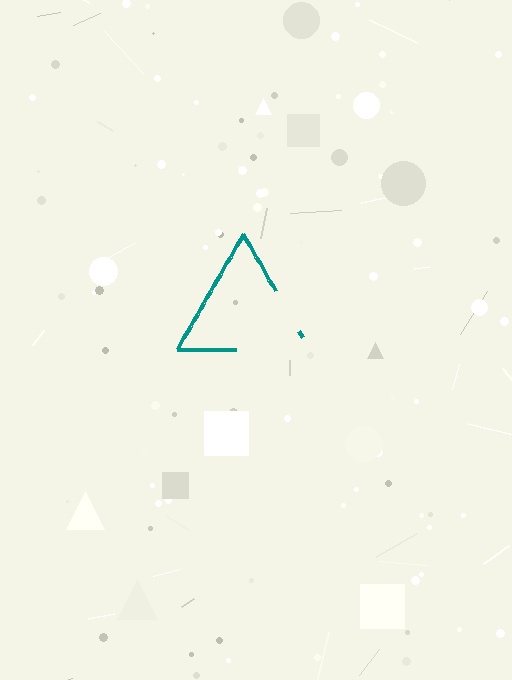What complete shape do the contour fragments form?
The contour fragments form a triangle.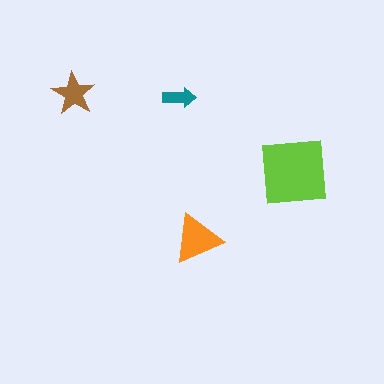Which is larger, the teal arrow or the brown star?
The brown star.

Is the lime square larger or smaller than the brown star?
Larger.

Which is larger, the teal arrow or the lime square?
The lime square.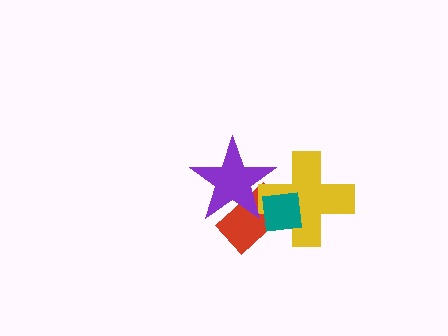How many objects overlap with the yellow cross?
3 objects overlap with the yellow cross.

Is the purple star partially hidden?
Yes, it is partially covered by another shape.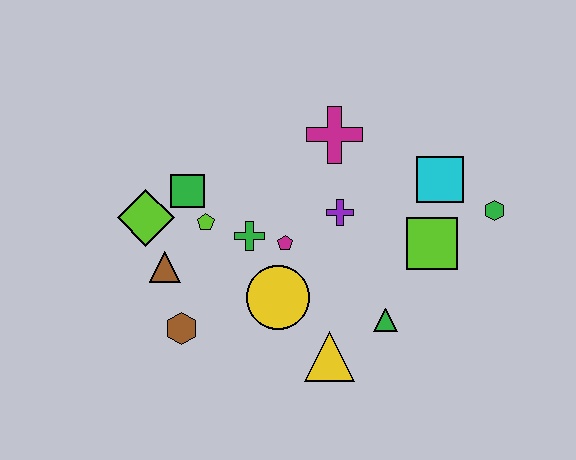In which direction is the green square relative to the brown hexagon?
The green square is above the brown hexagon.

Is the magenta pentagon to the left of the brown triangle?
No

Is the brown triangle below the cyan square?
Yes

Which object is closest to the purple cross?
The magenta pentagon is closest to the purple cross.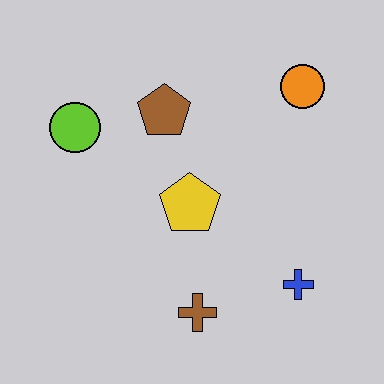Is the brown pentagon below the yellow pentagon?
No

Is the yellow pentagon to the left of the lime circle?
No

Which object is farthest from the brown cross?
The orange circle is farthest from the brown cross.